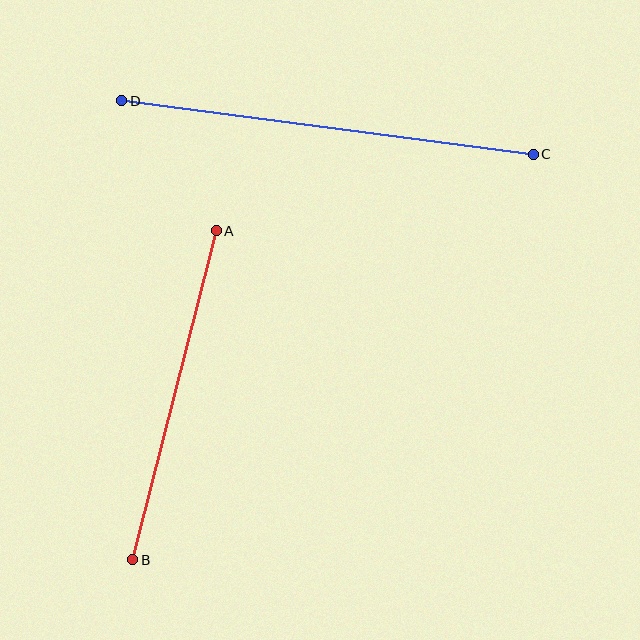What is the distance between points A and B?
The distance is approximately 340 pixels.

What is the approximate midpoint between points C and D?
The midpoint is at approximately (327, 128) pixels.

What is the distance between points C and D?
The distance is approximately 415 pixels.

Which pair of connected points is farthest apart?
Points C and D are farthest apart.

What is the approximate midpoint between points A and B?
The midpoint is at approximately (174, 395) pixels.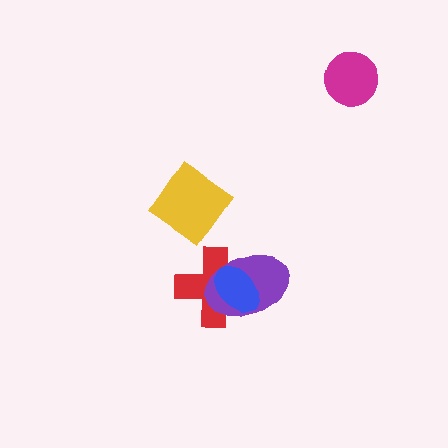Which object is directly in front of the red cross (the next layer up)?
The purple ellipse is directly in front of the red cross.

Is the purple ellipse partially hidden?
Yes, it is partially covered by another shape.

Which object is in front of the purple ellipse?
The blue ellipse is in front of the purple ellipse.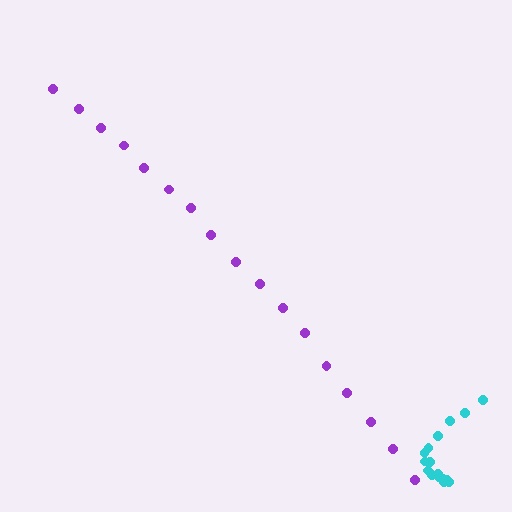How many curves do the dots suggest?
There are 2 distinct paths.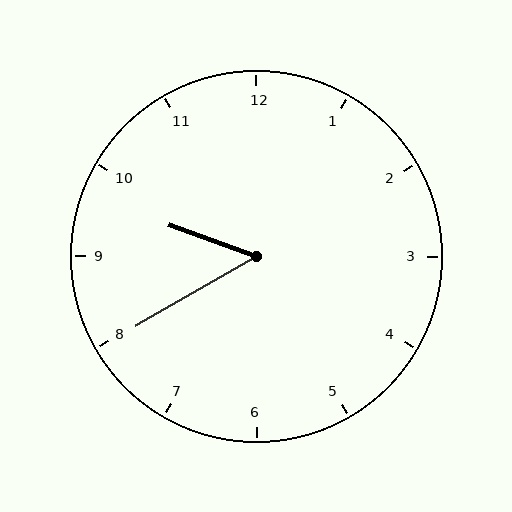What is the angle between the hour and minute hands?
Approximately 50 degrees.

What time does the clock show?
9:40.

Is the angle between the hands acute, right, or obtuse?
It is acute.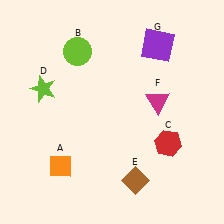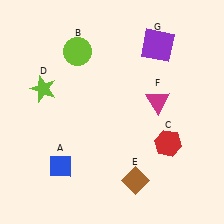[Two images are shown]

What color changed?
The diamond (A) changed from orange in Image 1 to blue in Image 2.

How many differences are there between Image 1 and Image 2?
There is 1 difference between the two images.